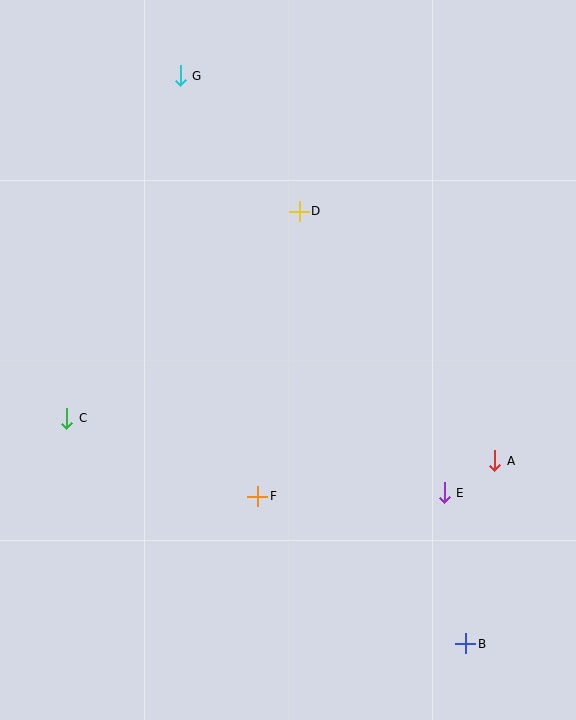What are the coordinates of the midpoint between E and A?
The midpoint between E and A is at (470, 477).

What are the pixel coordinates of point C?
Point C is at (67, 418).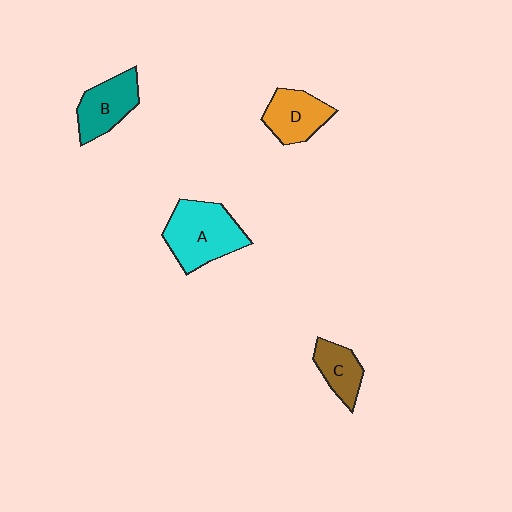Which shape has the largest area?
Shape A (cyan).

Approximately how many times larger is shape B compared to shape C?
Approximately 1.3 times.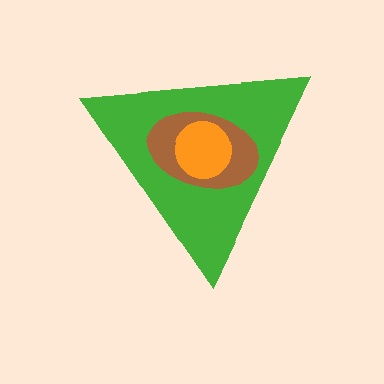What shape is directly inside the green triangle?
The brown ellipse.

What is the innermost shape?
The orange circle.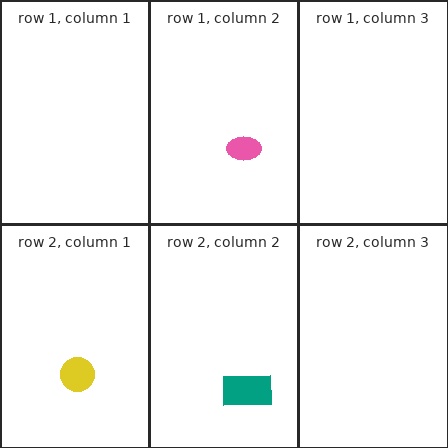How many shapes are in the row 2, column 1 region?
1.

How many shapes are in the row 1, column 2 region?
1.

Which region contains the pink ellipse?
The row 1, column 2 region.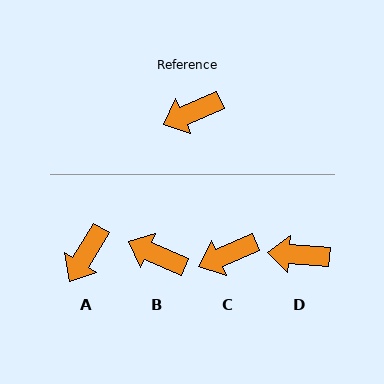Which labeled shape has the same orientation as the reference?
C.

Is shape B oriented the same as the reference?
No, it is off by about 48 degrees.